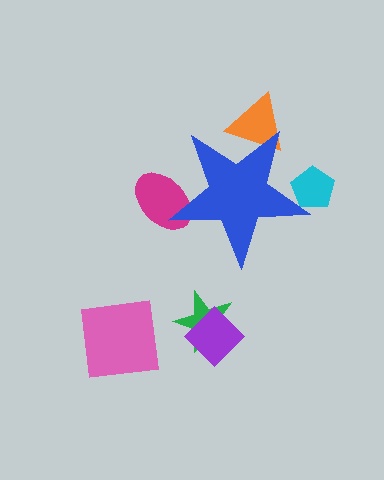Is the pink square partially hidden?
No, the pink square is fully visible.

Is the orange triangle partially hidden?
Yes, the orange triangle is partially hidden behind the blue star.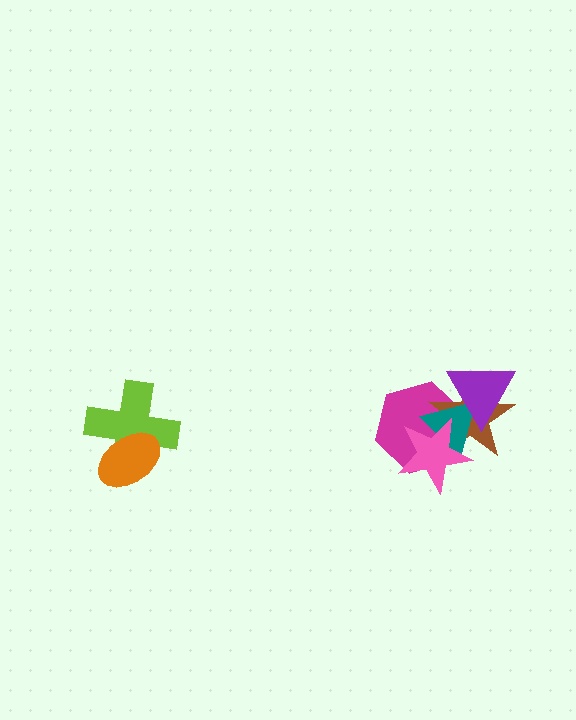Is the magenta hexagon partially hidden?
Yes, it is partially covered by another shape.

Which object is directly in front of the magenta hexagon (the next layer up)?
The brown star is directly in front of the magenta hexagon.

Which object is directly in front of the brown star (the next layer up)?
The teal triangle is directly in front of the brown star.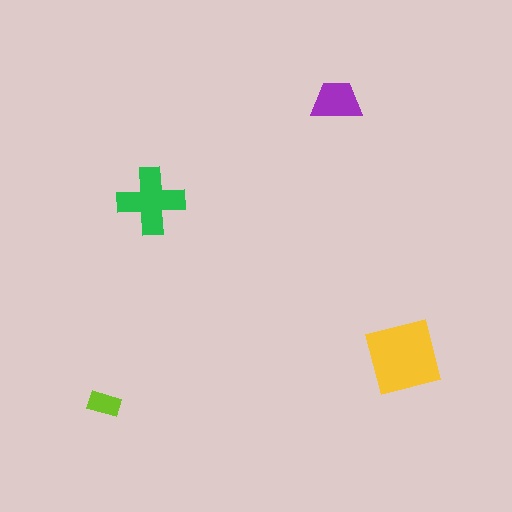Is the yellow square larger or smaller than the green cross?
Larger.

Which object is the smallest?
The lime rectangle.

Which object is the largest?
The yellow square.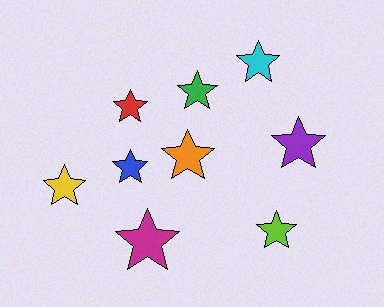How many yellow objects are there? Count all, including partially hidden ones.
There is 1 yellow object.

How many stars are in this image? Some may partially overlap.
There are 9 stars.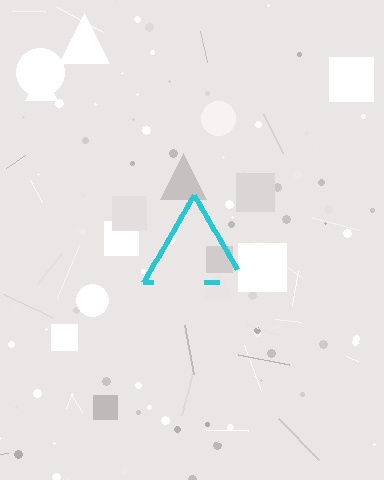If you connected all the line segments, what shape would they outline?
They would outline a triangle.